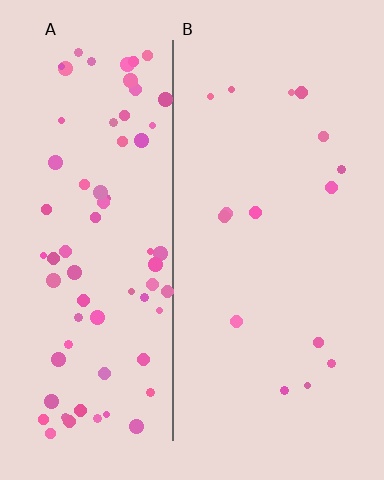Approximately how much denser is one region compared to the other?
Approximately 4.6× — region A over region B.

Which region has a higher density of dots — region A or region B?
A (the left).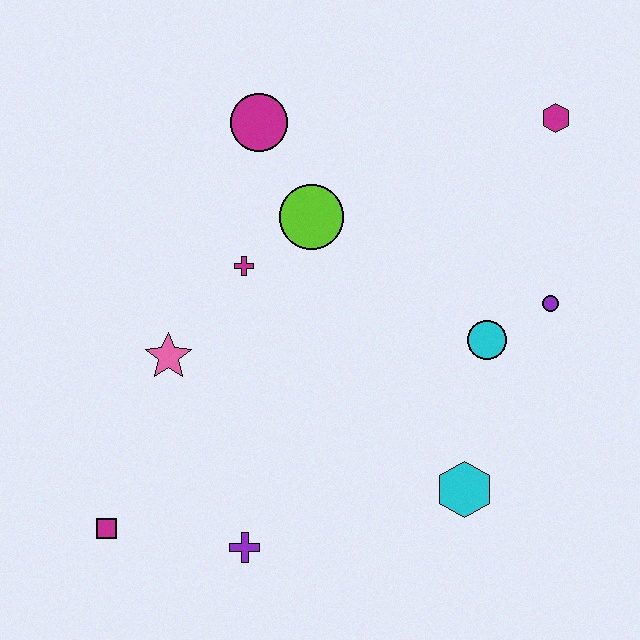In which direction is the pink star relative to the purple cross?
The pink star is above the purple cross.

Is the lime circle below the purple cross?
No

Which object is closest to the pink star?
The magenta cross is closest to the pink star.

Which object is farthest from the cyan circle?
The magenta square is farthest from the cyan circle.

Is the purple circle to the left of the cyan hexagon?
No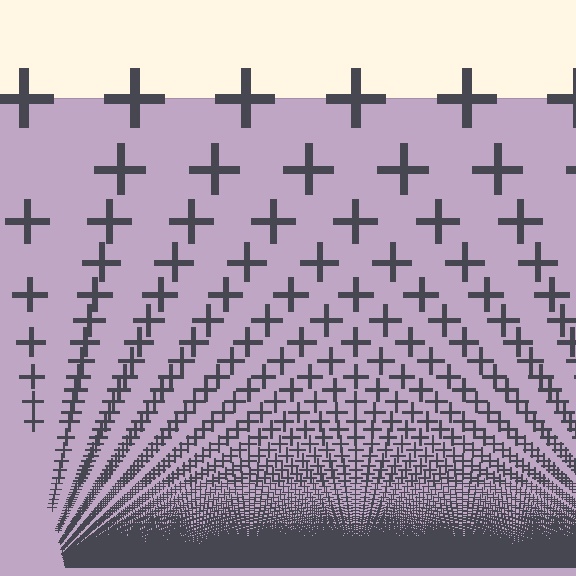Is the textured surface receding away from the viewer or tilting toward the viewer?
The surface appears to tilt toward the viewer. Texture elements get larger and sparser toward the top.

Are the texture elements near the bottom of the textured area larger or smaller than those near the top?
Smaller. The gradient is inverted — elements near the bottom are smaller and denser.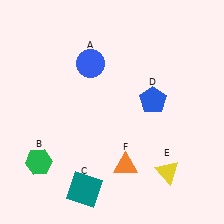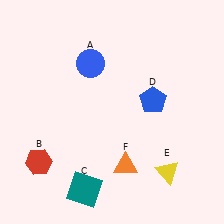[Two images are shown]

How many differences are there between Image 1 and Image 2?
There is 1 difference between the two images.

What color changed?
The hexagon (B) changed from green in Image 1 to red in Image 2.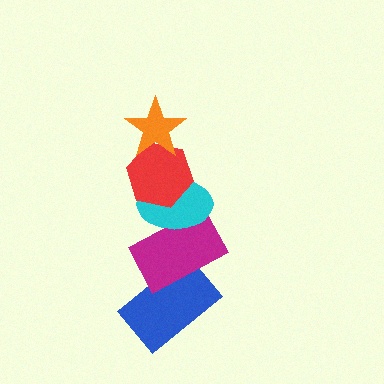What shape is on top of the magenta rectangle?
The cyan ellipse is on top of the magenta rectangle.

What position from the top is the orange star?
The orange star is 1st from the top.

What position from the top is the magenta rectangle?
The magenta rectangle is 4th from the top.